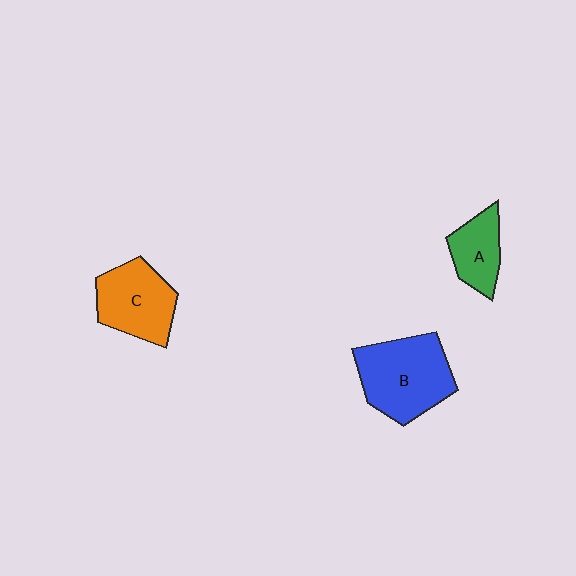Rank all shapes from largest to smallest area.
From largest to smallest: B (blue), C (orange), A (green).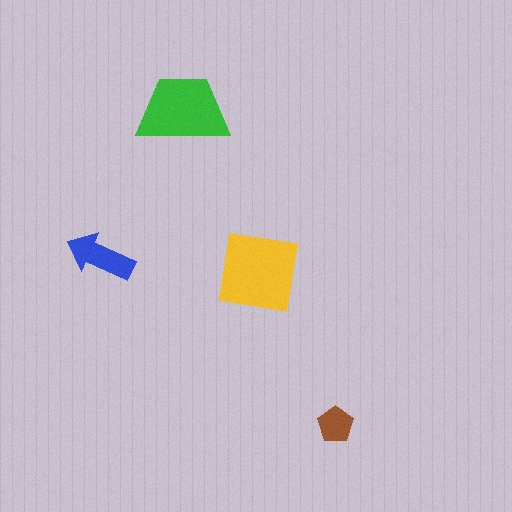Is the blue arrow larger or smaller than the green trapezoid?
Smaller.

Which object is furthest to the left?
The blue arrow is leftmost.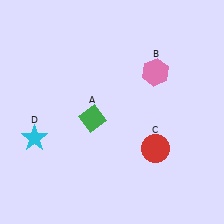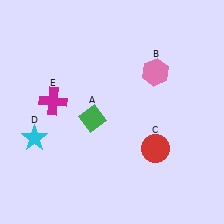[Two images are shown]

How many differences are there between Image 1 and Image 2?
There is 1 difference between the two images.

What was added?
A magenta cross (E) was added in Image 2.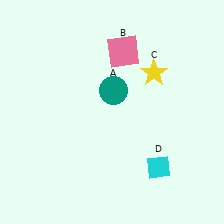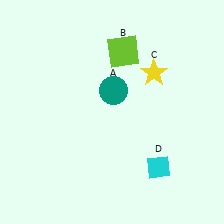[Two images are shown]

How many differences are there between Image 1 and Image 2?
There is 1 difference between the two images.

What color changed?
The square (B) changed from pink in Image 1 to lime in Image 2.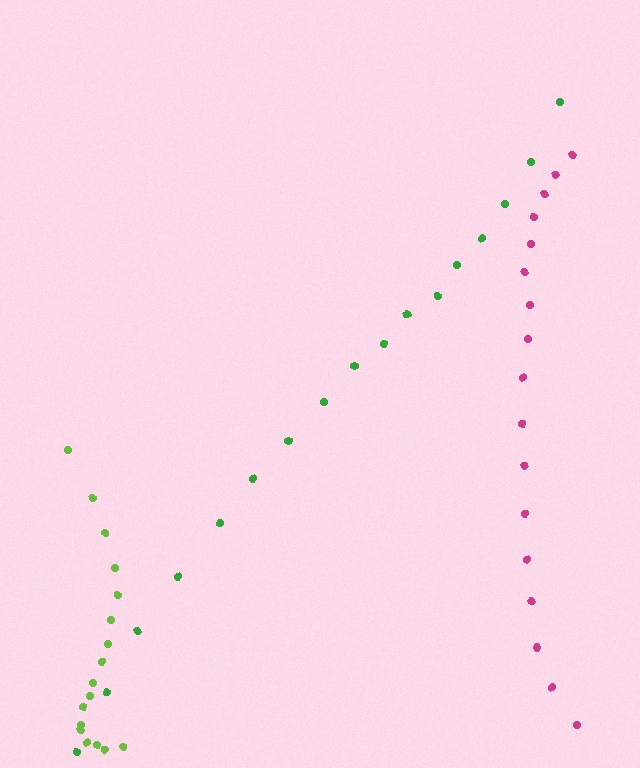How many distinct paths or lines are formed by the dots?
There are 3 distinct paths.